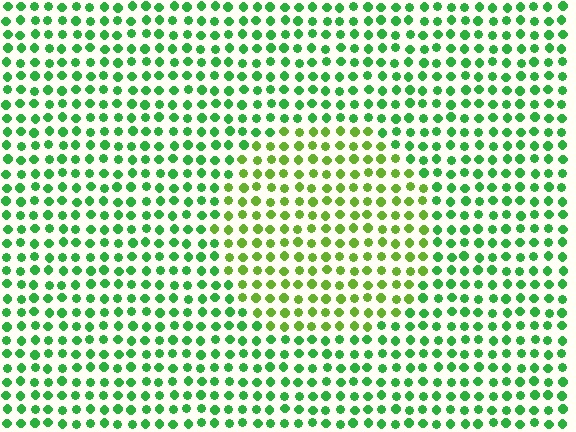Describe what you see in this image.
The image is filled with small green elements in a uniform arrangement. A circle-shaped region is visible where the elements are tinted to a slightly different hue, forming a subtle color boundary.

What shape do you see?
I see a circle.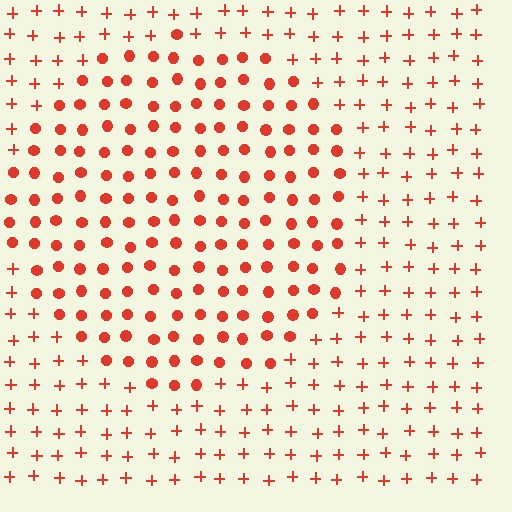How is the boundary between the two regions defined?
The boundary is defined by a change in element shape: circles inside vs. plus signs outside. All elements share the same color and spacing.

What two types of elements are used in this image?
The image uses circles inside the circle region and plus signs outside it.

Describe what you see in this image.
The image is filled with small red elements arranged in a uniform grid. A circle-shaped region contains circles, while the surrounding area contains plus signs. The boundary is defined purely by the change in element shape.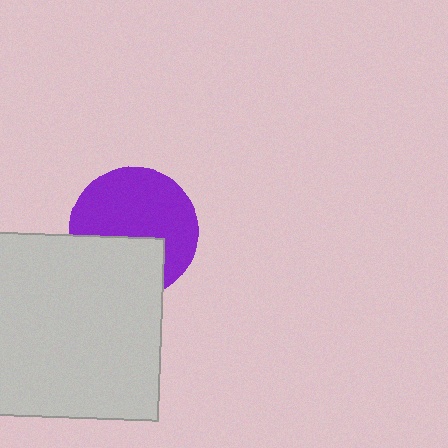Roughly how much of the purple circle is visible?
About half of it is visible (roughly 63%).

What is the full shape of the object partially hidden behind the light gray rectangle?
The partially hidden object is a purple circle.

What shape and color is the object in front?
The object in front is a light gray rectangle.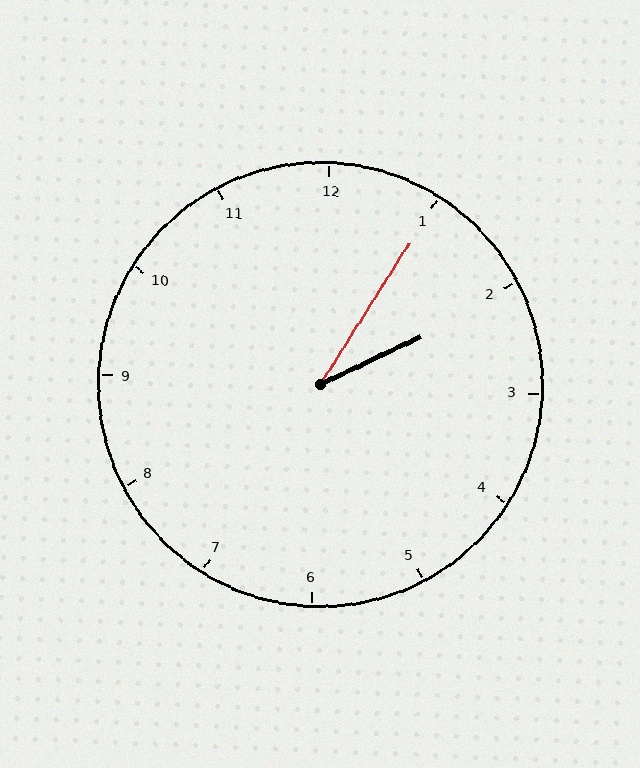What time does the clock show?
2:05.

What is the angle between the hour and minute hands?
Approximately 32 degrees.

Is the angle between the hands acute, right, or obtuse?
It is acute.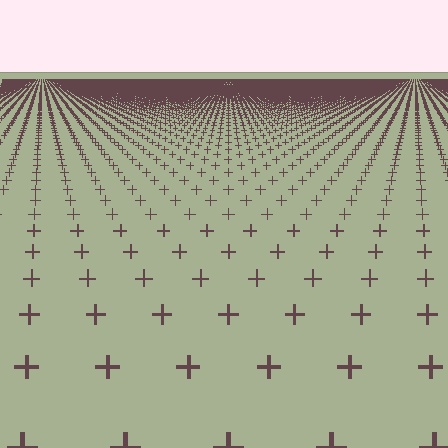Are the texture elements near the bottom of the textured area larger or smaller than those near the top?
Larger. Near the bottom, elements are closer to the viewer and appear at a bigger on-screen size.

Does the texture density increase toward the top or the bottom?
Density increases toward the top.